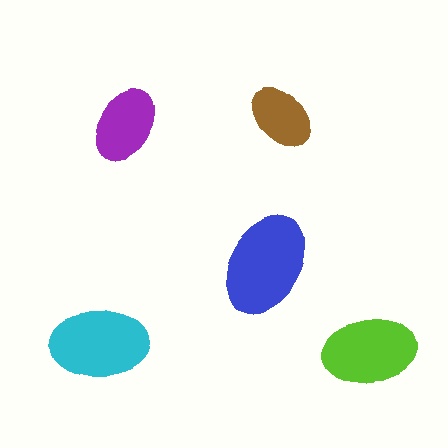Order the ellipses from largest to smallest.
the blue one, the cyan one, the lime one, the purple one, the brown one.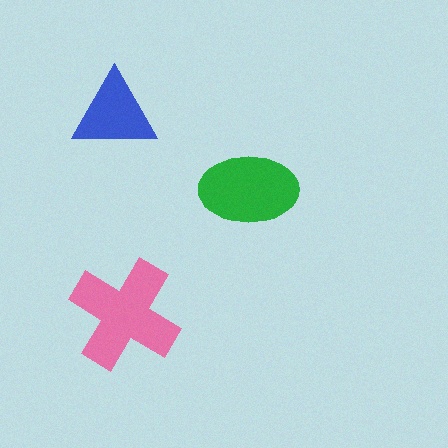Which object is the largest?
The pink cross.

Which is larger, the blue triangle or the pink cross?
The pink cross.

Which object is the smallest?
The blue triangle.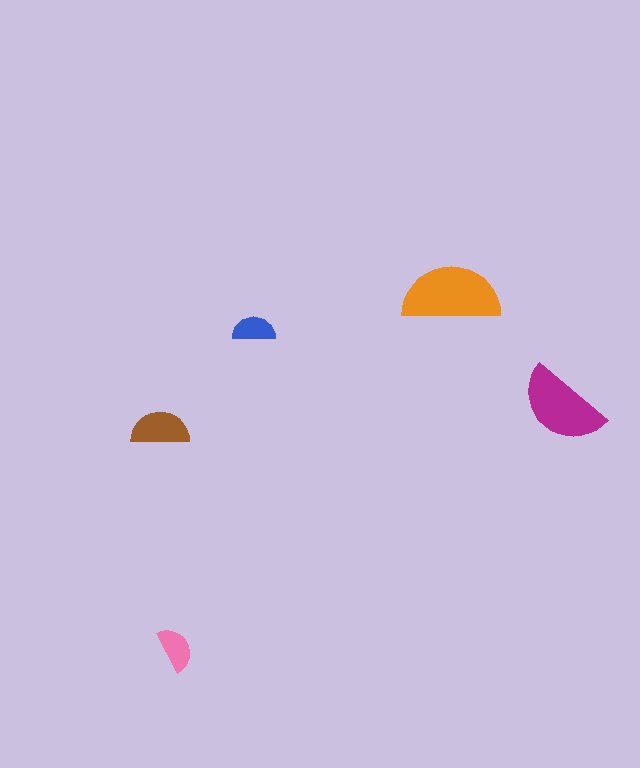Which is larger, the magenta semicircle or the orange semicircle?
The orange one.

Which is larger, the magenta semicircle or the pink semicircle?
The magenta one.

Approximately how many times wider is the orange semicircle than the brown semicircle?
About 1.5 times wider.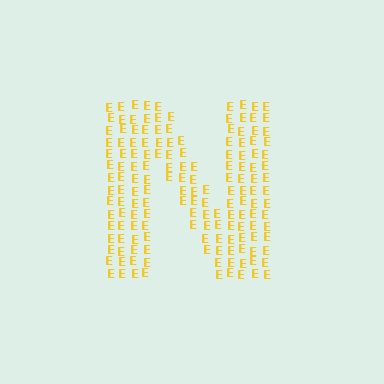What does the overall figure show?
The overall figure shows the letter N.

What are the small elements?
The small elements are letter E's.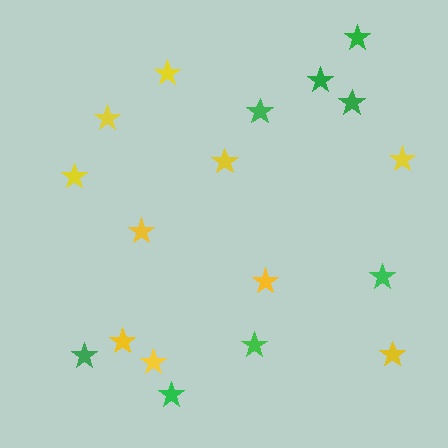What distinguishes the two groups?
There are 2 groups: one group of yellow stars (10) and one group of green stars (8).